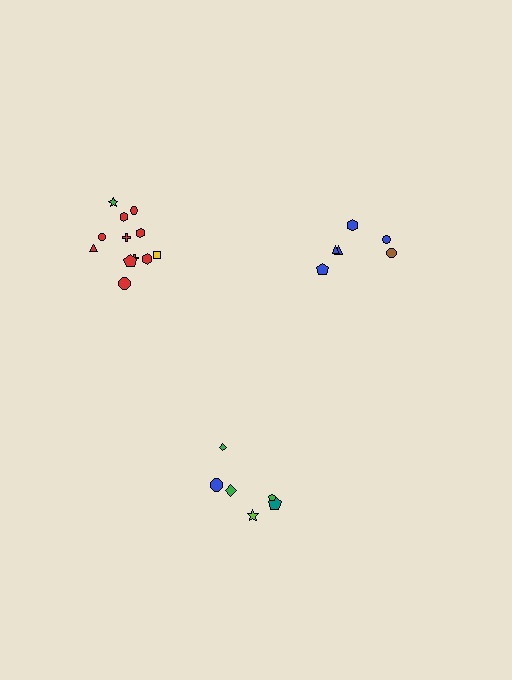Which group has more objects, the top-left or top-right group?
The top-left group.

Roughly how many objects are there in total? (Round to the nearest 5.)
Roughly 25 objects in total.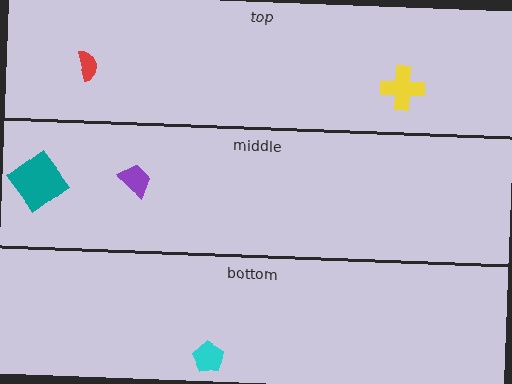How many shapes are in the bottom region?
1.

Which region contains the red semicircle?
The top region.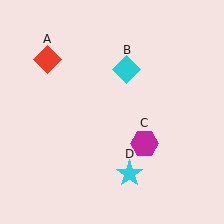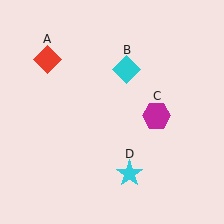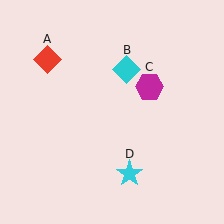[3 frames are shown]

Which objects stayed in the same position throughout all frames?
Red diamond (object A) and cyan diamond (object B) and cyan star (object D) remained stationary.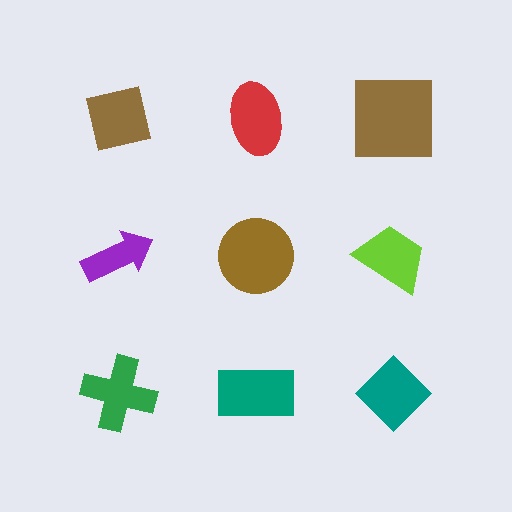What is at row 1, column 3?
A brown square.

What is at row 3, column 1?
A green cross.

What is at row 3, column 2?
A teal rectangle.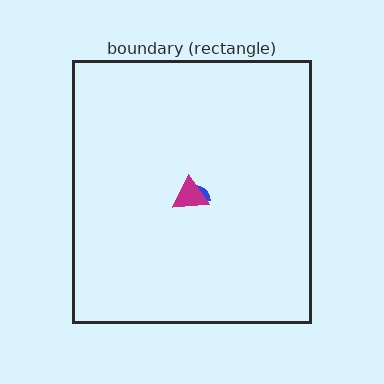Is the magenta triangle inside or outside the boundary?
Inside.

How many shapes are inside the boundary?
2 inside, 0 outside.